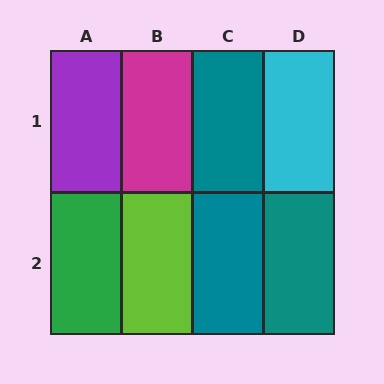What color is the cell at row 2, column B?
Lime.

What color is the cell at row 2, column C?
Teal.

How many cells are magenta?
1 cell is magenta.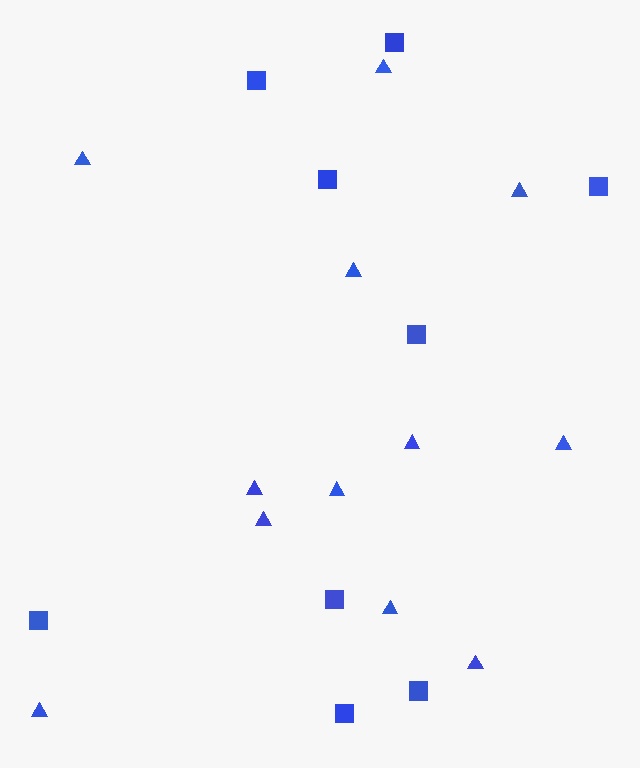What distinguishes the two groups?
There are 2 groups: one group of squares (9) and one group of triangles (12).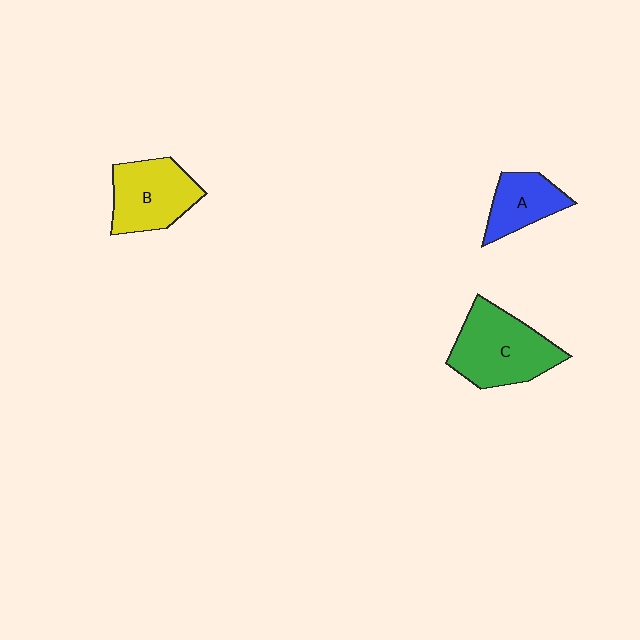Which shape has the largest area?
Shape C (green).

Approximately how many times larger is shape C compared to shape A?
Approximately 1.7 times.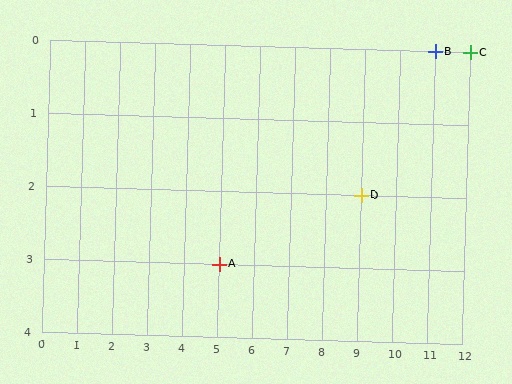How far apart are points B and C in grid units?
Points B and C are 1 column apart.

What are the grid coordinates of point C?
Point C is at grid coordinates (12, 0).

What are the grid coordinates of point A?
Point A is at grid coordinates (5, 3).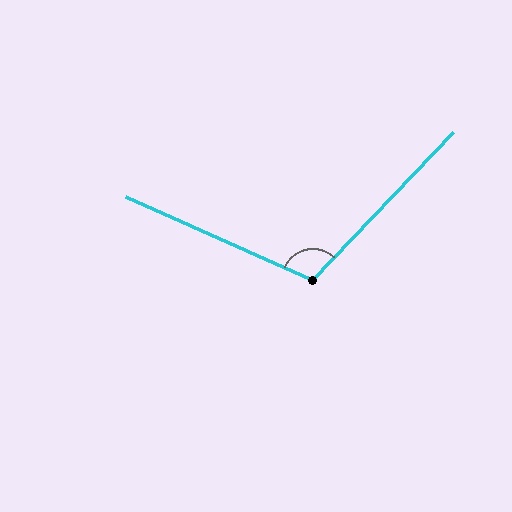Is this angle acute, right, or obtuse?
It is obtuse.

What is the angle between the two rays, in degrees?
Approximately 110 degrees.